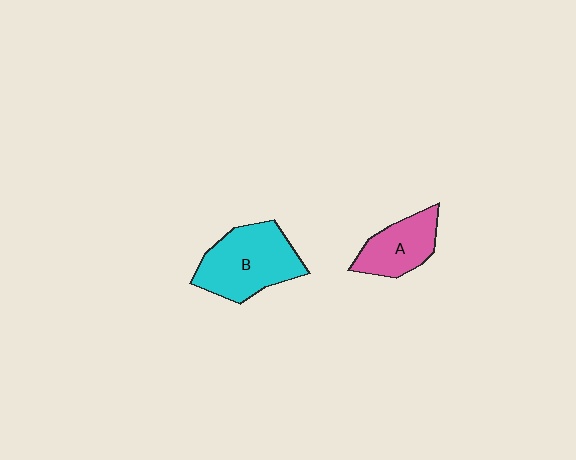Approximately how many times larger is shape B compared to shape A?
Approximately 1.6 times.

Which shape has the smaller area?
Shape A (pink).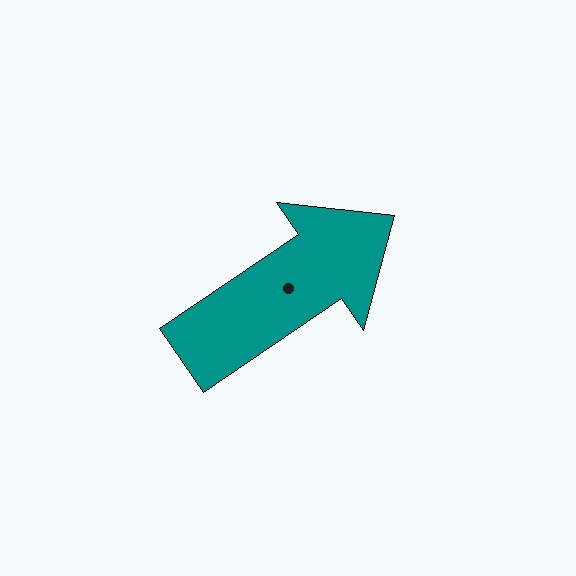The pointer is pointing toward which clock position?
Roughly 2 o'clock.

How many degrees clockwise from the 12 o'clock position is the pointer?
Approximately 56 degrees.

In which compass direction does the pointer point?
Northeast.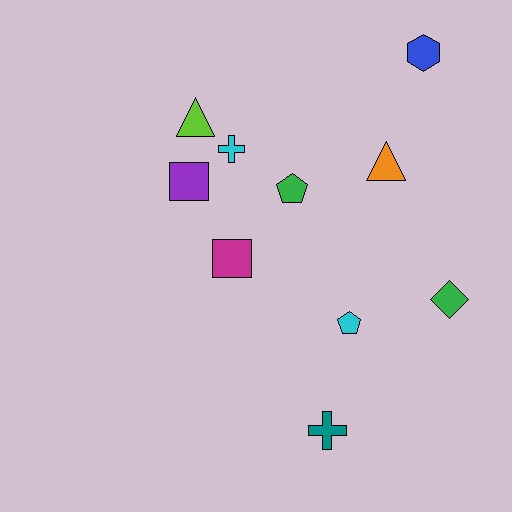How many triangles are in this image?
There are 2 triangles.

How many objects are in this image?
There are 10 objects.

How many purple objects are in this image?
There is 1 purple object.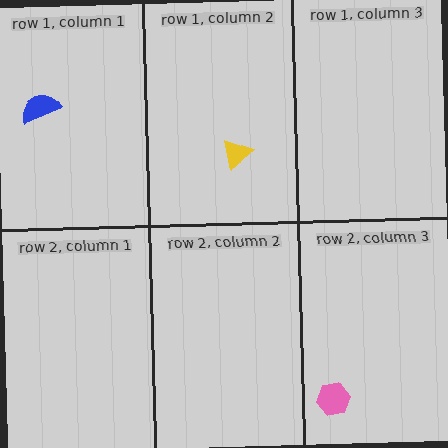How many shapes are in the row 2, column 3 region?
1.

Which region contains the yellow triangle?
The row 1, column 2 region.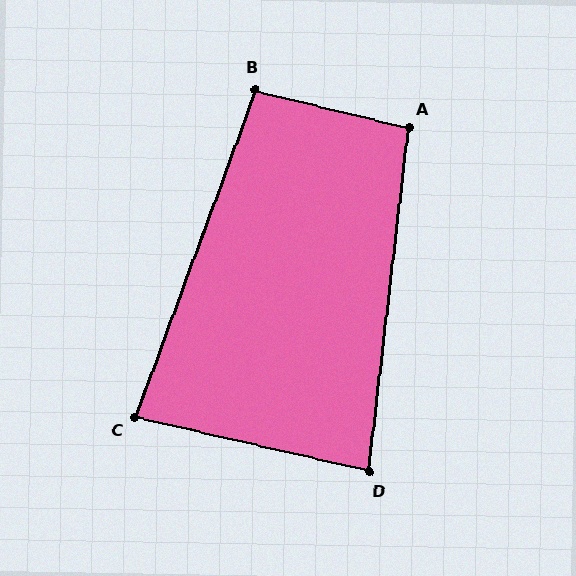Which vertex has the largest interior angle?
A, at approximately 97 degrees.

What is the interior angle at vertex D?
Approximately 84 degrees (acute).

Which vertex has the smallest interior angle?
C, at approximately 83 degrees.